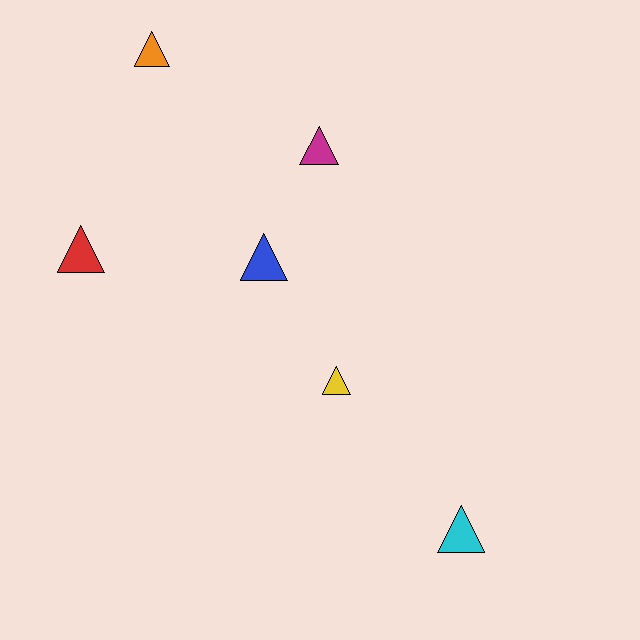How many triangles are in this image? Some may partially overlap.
There are 6 triangles.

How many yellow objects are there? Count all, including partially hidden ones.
There is 1 yellow object.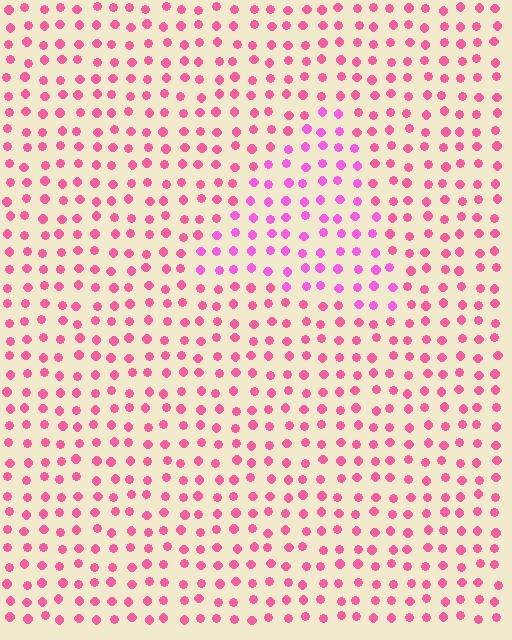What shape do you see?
I see a triangle.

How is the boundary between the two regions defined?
The boundary is defined purely by a slight shift in hue (about 27 degrees). Spacing, size, and orientation are identical on both sides.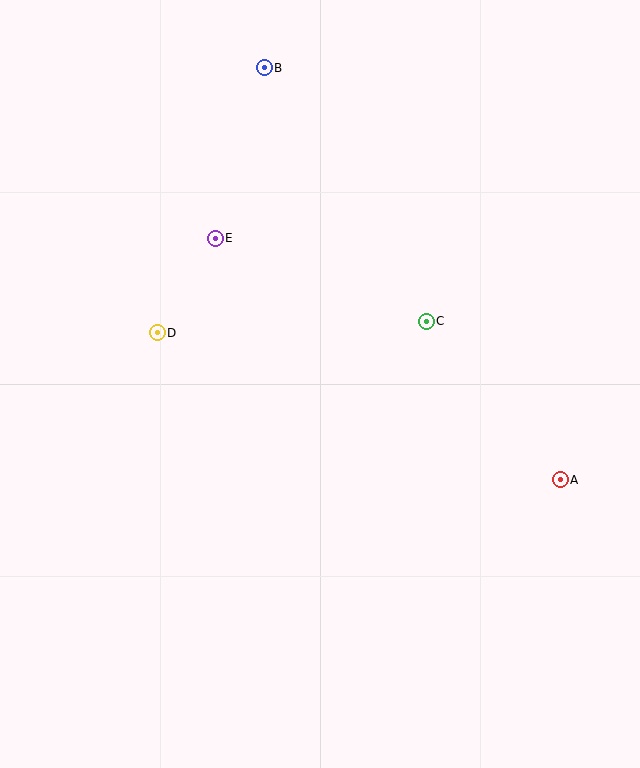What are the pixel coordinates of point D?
Point D is at (157, 333).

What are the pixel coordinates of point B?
Point B is at (264, 68).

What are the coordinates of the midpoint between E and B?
The midpoint between E and B is at (240, 153).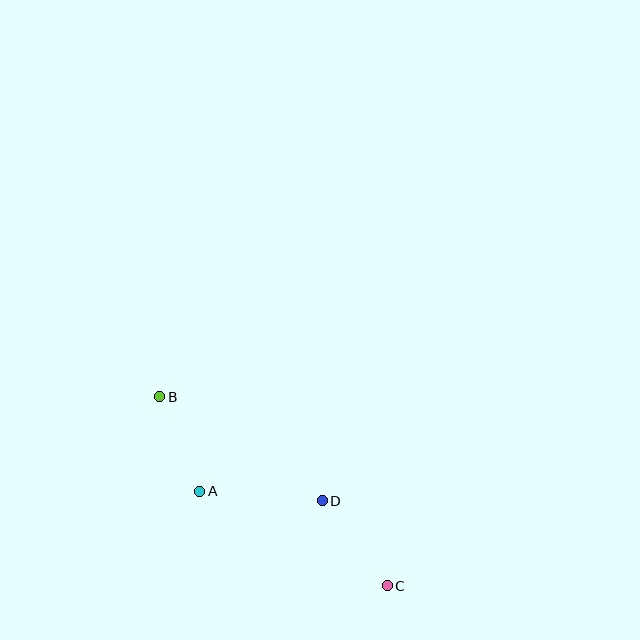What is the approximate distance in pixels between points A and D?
The distance between A and D is approximately 123 pixels.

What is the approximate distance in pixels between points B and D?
The distance between B and D is approximately 193 pixels.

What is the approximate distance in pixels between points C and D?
The distance between C and D is approximately 107 pixels.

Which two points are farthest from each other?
Points B and C are farthest from each other.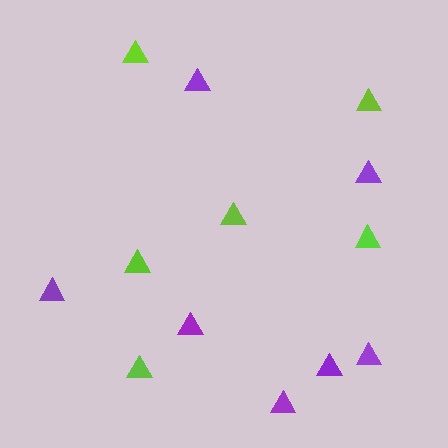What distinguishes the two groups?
There are 2 groups: one group of lime triangles (6) and one group of purple triangles (7).